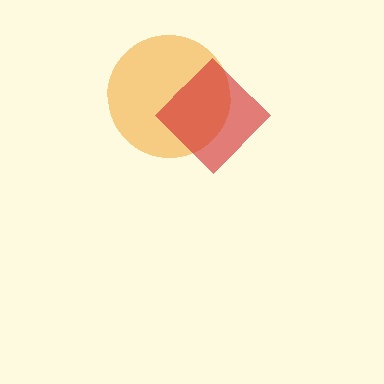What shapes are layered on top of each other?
The layered shapes are: an orange circle, a red diamond.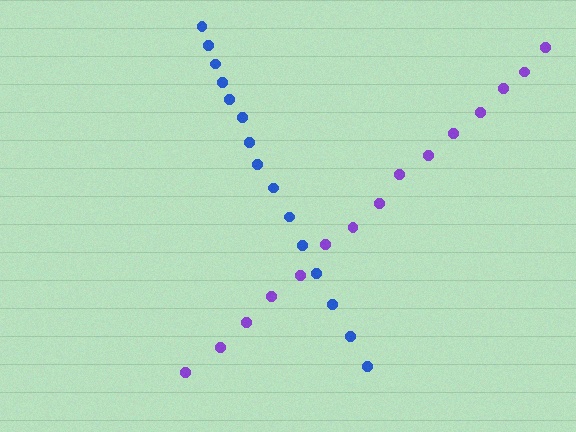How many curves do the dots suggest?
There are 2 distinct paths.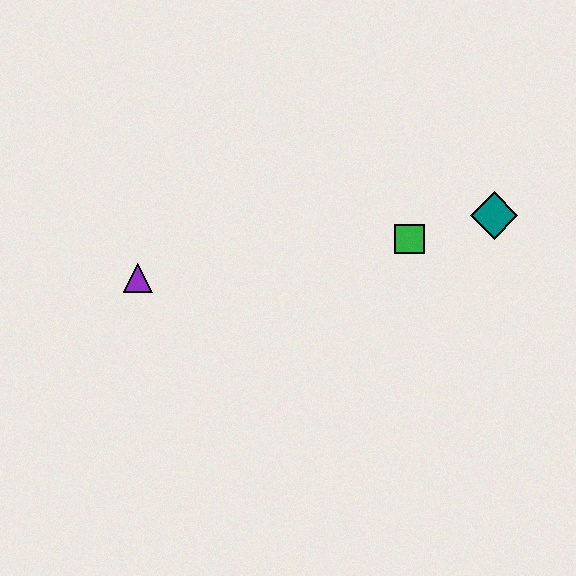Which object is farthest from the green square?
The purple triangle is farthest from the green square.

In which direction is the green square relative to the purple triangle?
The green square is to the right of the purple triangle.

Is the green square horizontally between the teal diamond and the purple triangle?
Yes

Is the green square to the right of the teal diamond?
No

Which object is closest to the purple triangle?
The green square is closest to the purple triangle.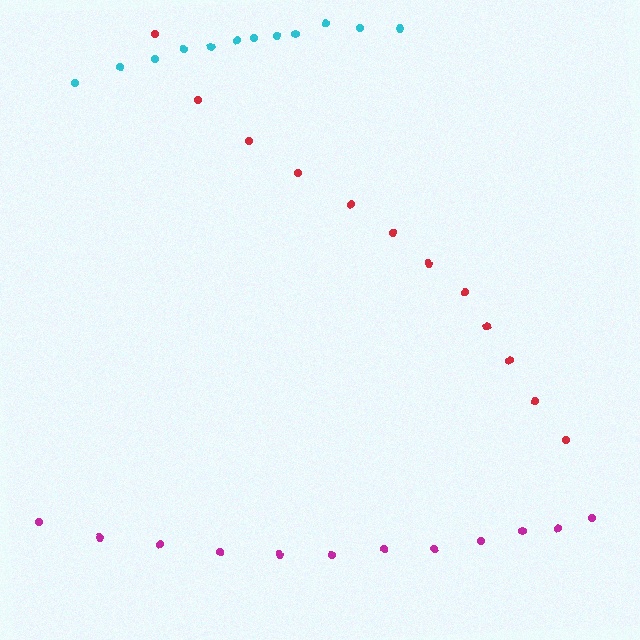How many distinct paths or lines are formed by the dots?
There are 3 distinct paths.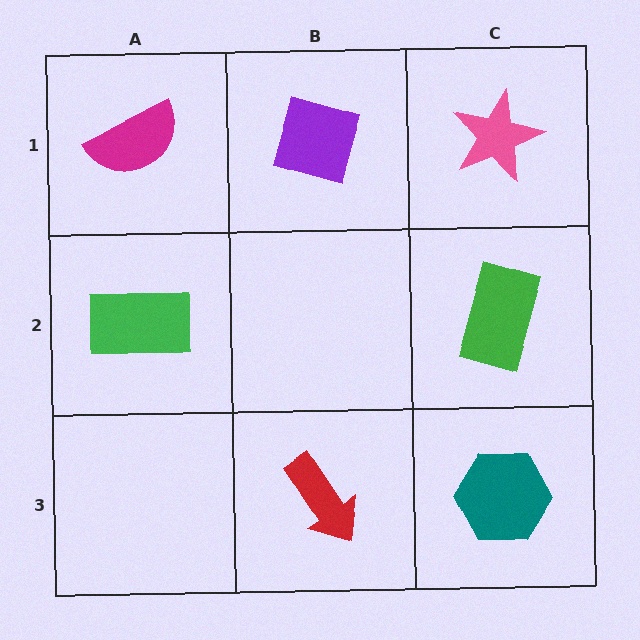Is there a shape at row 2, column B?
No, that cell is empty.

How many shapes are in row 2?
2 shapes.